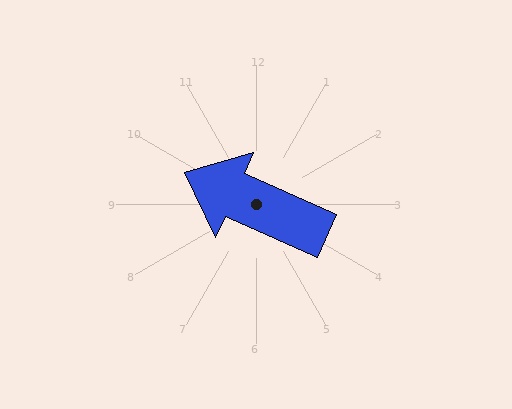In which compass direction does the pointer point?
Northwest.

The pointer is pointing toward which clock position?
Roughly 10 o'clock.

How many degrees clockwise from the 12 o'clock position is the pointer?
Approximately 294 degrees.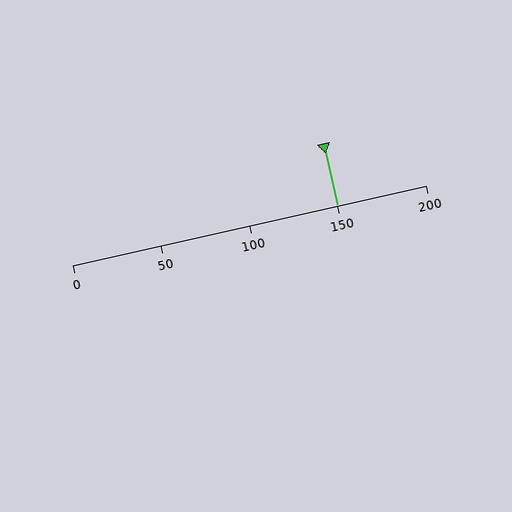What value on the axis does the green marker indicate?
The marker indicates approximately 150.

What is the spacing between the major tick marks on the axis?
The major ticks are spaced 50 apart.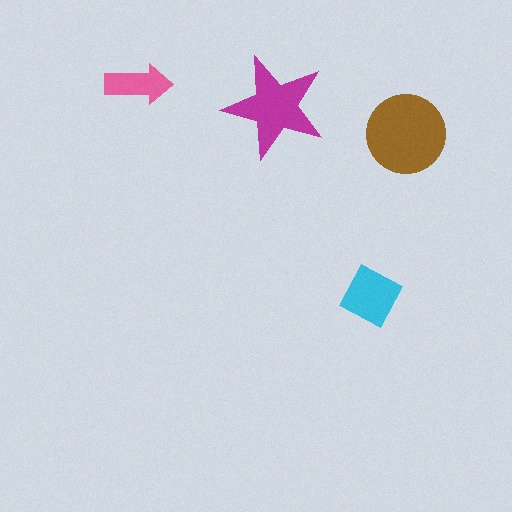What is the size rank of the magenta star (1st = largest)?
2nd.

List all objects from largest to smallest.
The brown circle, the magenta star, the cyan square, the pink arrow.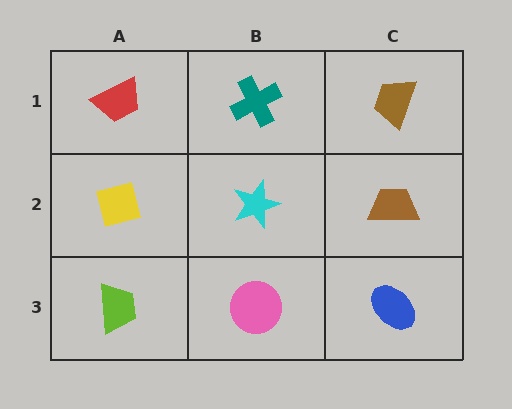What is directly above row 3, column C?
A brown trapezoid.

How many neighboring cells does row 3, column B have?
3.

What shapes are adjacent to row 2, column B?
A teal cross (row 1, column B), a pink circle (row 3, column B), a yellow square (row 2, column A), a brown trapezoid (row 2, column C).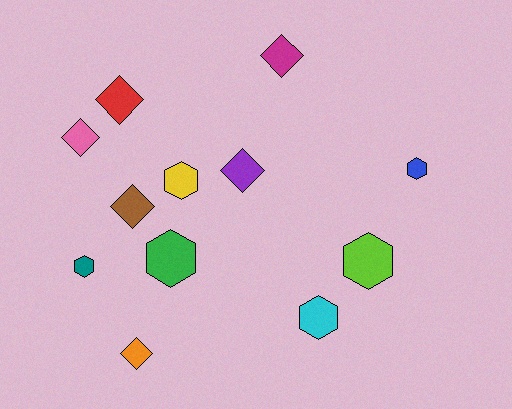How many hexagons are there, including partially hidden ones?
There are 6 hexagons.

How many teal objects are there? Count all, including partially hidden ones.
There is 1 teal object.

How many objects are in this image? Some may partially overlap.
There are 12 objects.